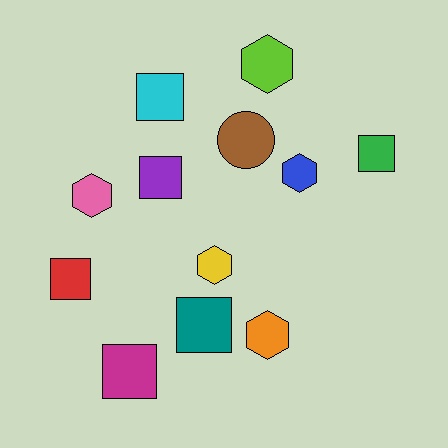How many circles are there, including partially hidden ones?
There is 1 circle.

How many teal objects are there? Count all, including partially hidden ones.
There is 1 teal object.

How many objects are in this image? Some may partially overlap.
There are 12 objects.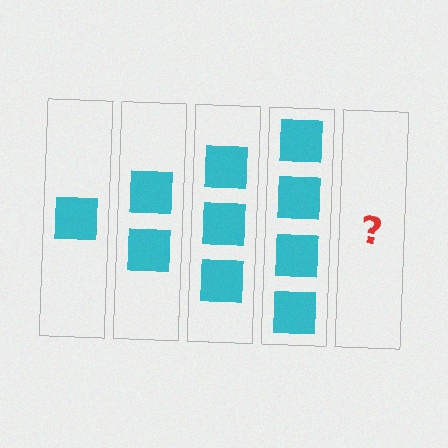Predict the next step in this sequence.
The next step is 5 squares.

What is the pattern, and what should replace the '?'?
The pattern is that each step adds one more square. The '?' should be 5 squares.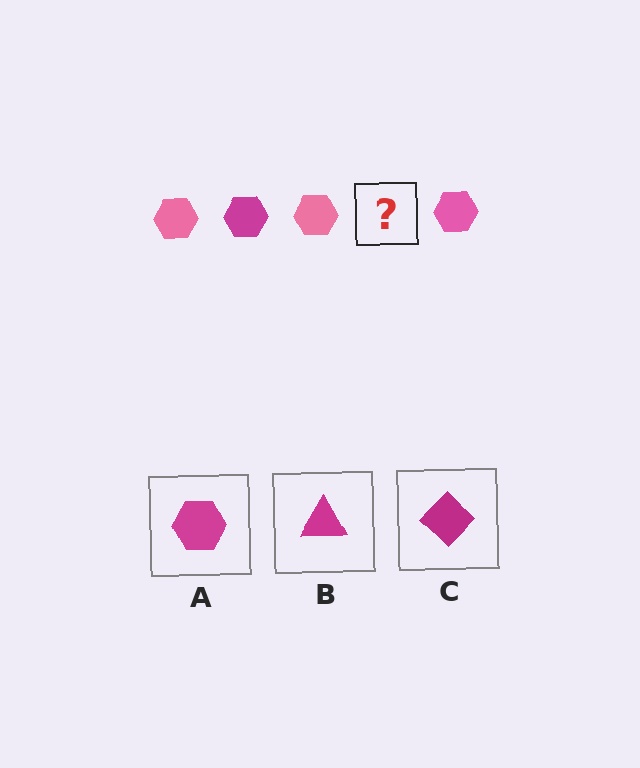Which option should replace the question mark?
Option A.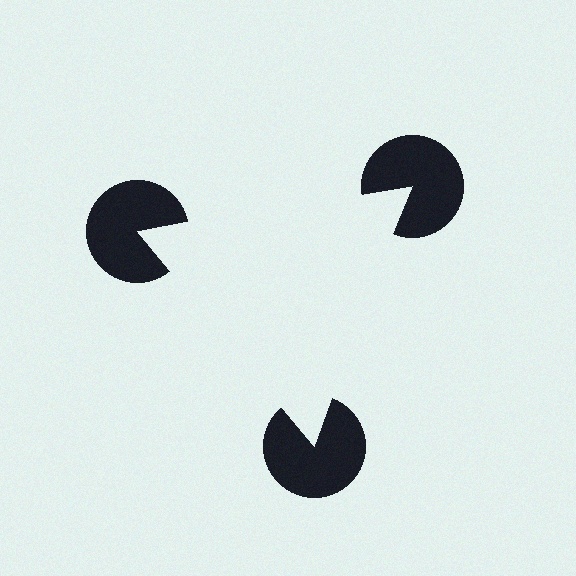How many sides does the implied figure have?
3 sides.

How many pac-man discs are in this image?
There are 3 — one at each vertex of the illusory triangle.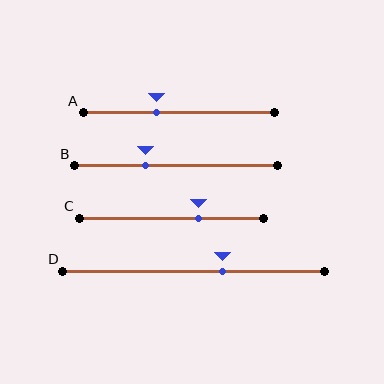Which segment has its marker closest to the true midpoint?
Segment D has its marker closest to the true midpoint.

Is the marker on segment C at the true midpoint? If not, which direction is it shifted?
No, the marker on segment C is shifted to the right by about 15% of the segment length.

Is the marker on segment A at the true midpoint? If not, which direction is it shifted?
No, the marker on segment A is shifted to the left by about 12% of the segment length.